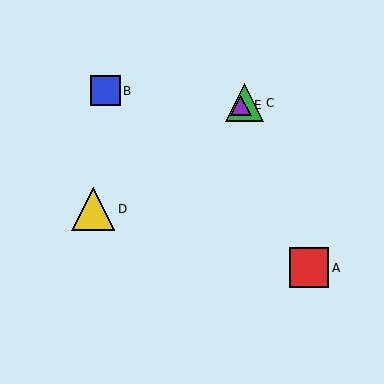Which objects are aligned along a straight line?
Objects C, D, E are aligned along a straight line.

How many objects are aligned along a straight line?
3 objects (C, D, E) are aligned along a straight line.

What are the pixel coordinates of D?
Object D is at (93, 209).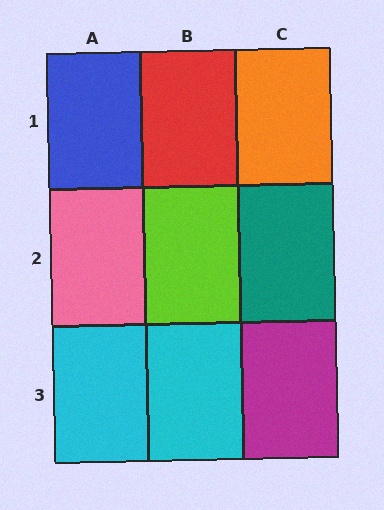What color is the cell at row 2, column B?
Lime.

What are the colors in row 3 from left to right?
Cyan, cyan, magenta.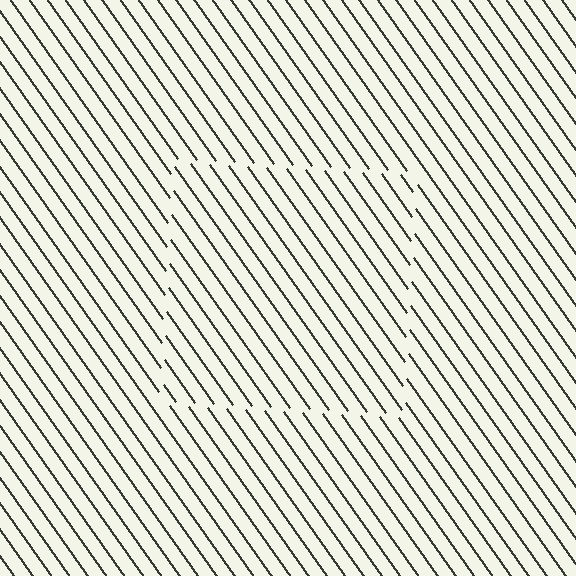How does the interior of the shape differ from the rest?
The interior of the shape contains the same grating, shifted by half a period — the contour is defined by the phase discontinuity where line-ends from the inner and outer gratings abut.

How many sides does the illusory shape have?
4 sides — the line-ends trace a square.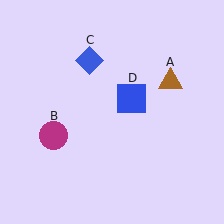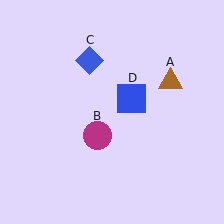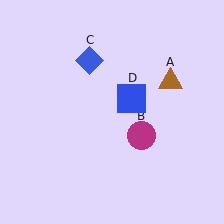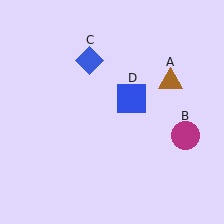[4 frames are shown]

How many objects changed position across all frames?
1 object changed position: magenta circle (object B).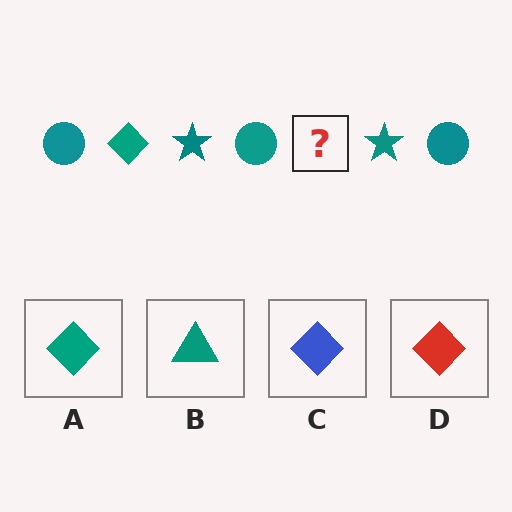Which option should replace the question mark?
Option A.